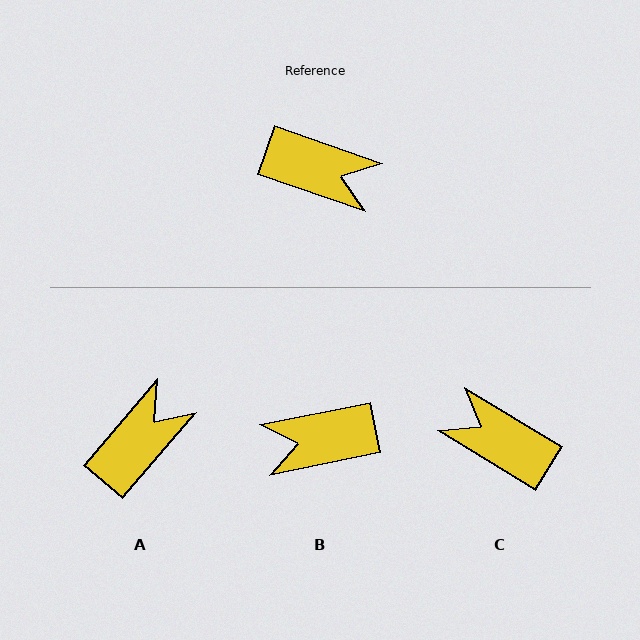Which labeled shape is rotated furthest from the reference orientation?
C, about 168 degrees away.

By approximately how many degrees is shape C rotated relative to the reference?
Approximately 168 degrees counter-clockwise.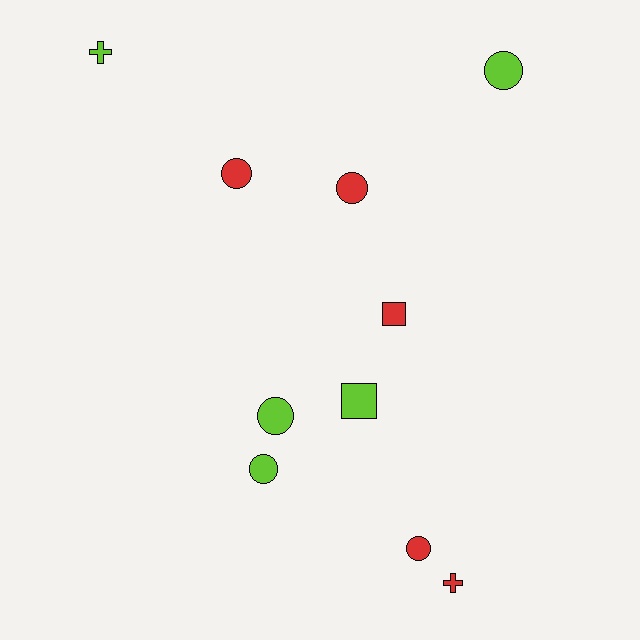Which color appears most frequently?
Red, with 5 objects.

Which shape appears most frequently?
Circle, with 6 objects.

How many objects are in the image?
There are 10 objects.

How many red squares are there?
There is 1 red square.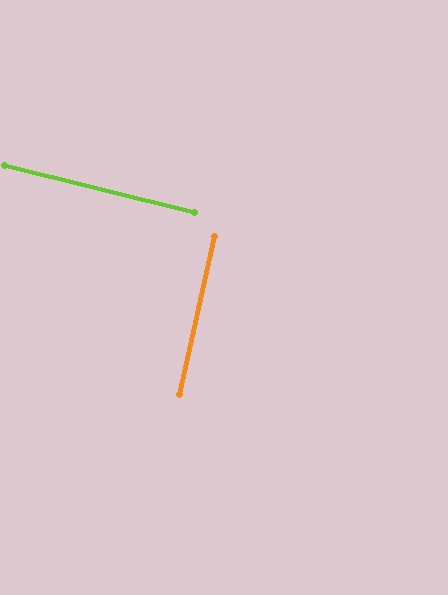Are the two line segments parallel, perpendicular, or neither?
Perpendicular — they meet at approximately 89°.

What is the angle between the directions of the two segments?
Approximately 89 degrees.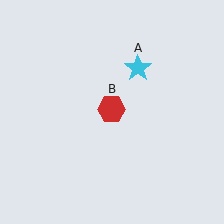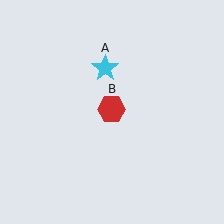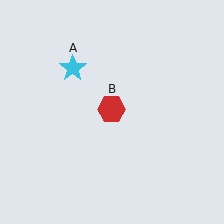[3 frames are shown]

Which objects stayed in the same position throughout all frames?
Red hexagon (object B) remained stationary.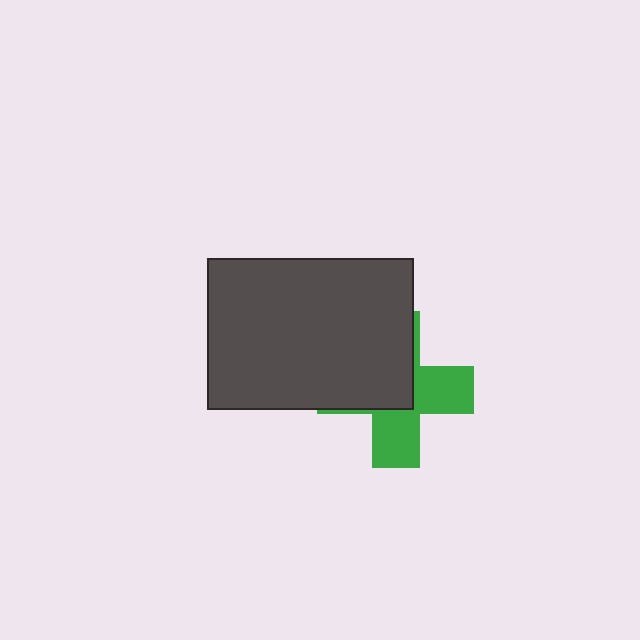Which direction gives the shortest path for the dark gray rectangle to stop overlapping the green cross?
Moving toward the upper-left gives the shortest separation.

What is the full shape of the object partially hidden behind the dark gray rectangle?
The partially hidden object is a green cross.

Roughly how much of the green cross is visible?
About half of it is visible (roughly 49%).